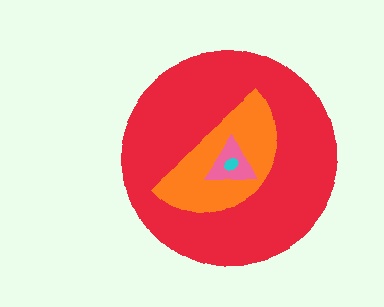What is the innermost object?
The cyan ellipse.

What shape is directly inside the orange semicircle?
The pink triangle.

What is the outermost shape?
The red circle.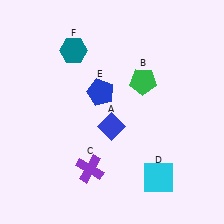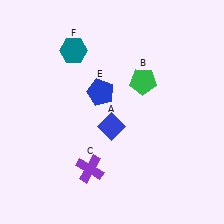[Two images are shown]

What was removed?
The cyan square (D) was removed in Image 2.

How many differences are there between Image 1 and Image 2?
There is 1 difference between the two images.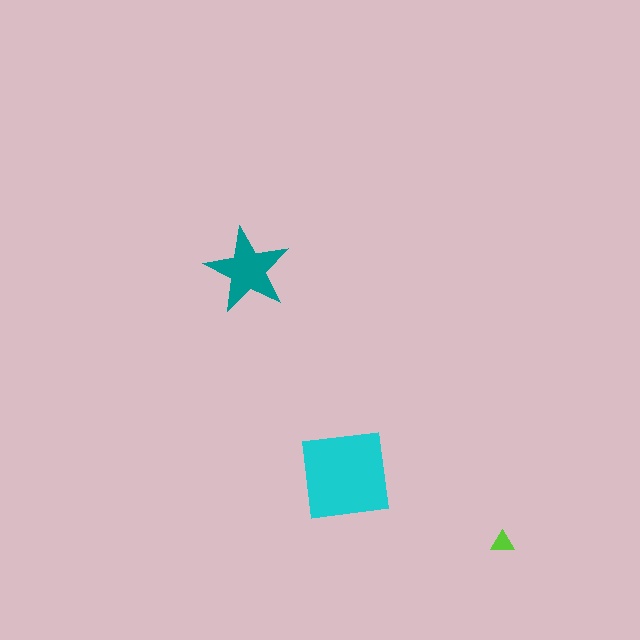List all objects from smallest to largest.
The lime triangle, the teal star, the cyan square.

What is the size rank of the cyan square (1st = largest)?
1st.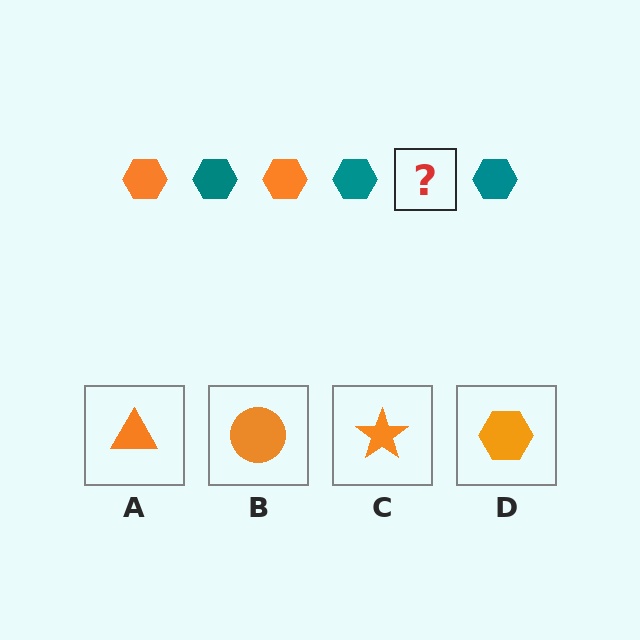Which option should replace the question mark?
Option D.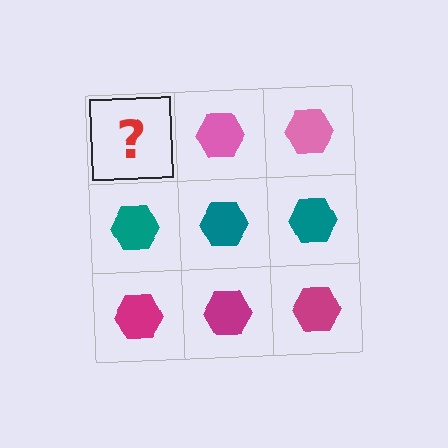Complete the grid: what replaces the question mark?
The question mark should be replaced with a pink hexagon.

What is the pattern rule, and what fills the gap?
The rule is that each row has a consistent color. The gap should be filled with a pink hexagon.